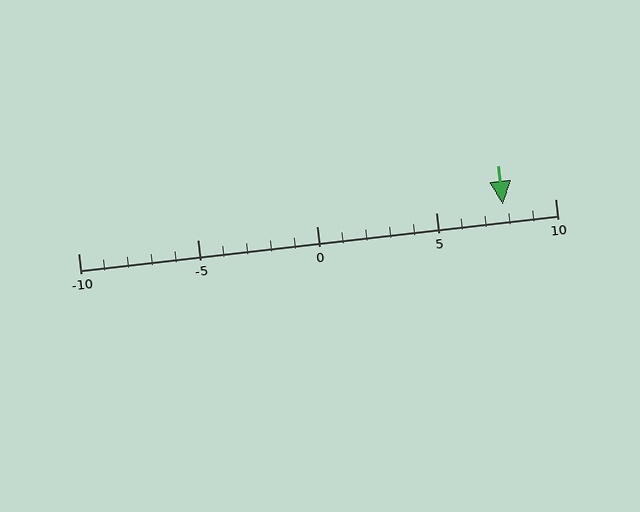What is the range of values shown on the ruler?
The ruler shows values from -10 to 10.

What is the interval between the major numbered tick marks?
The major tick marks are spaced 5 units apart.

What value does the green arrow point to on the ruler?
The green arrow points to approximately 8.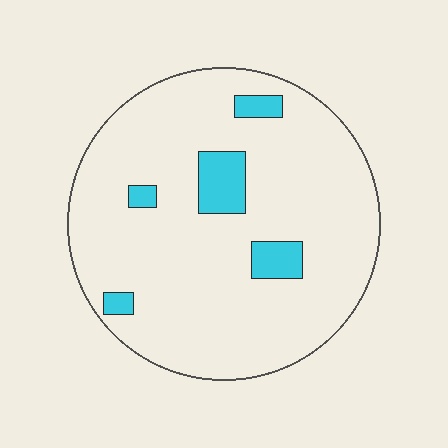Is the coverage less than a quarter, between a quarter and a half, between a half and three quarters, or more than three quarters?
Less than a quarter.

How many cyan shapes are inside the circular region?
5.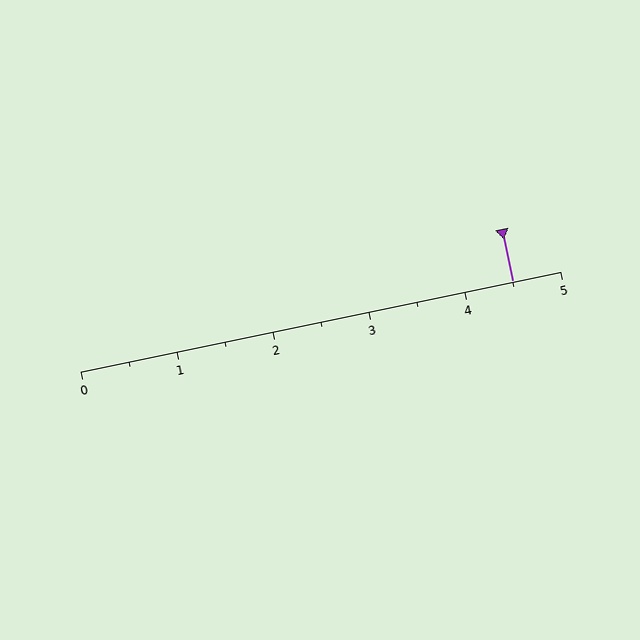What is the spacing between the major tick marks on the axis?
The major ticks are spaced 1 apart.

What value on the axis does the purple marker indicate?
The marker indicates approximately 4.5.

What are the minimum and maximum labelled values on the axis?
The axis runs from 0 to 5.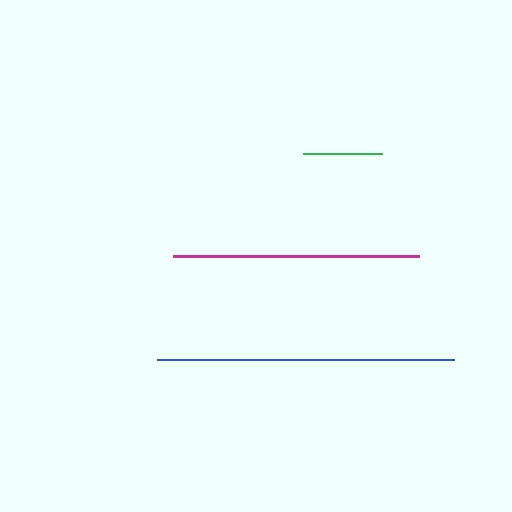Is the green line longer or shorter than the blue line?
The blue line is longer than the green line.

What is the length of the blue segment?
The blue segment is approximately 297 pixels long.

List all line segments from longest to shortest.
From longest to shortest: blue, magenta, green.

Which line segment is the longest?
The blue line is the longest at approximately 297 pixels.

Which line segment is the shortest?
The green line is the shortest at approximately 79 pixels.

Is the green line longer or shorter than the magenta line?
The magenta line is longer than the green line.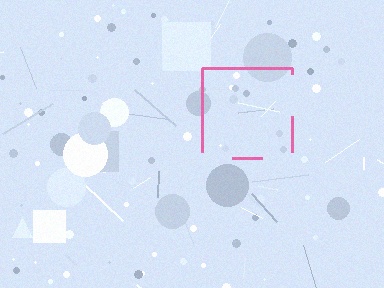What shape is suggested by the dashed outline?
The dashed outline suggests a square.